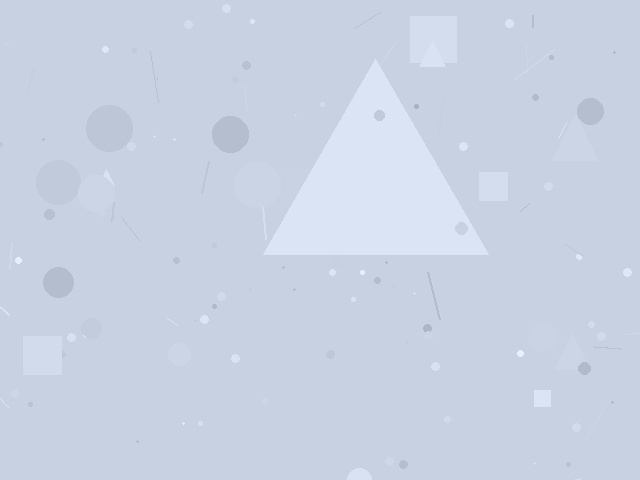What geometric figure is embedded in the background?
A triangle is embedded in the background.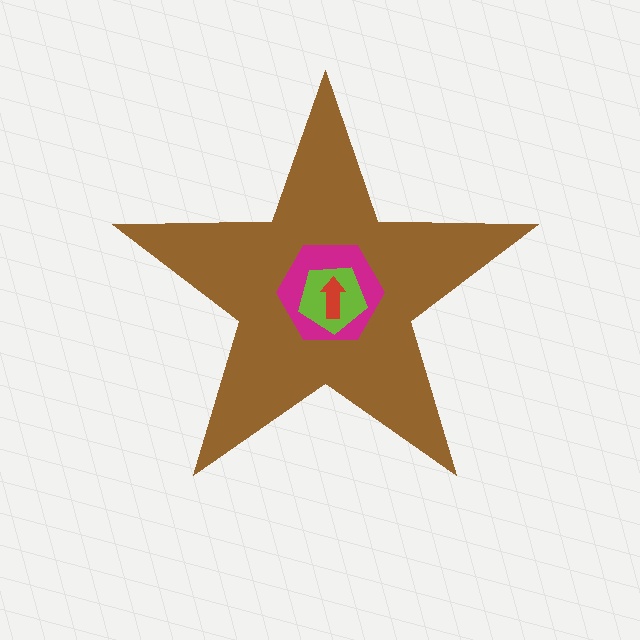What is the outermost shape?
The brown star.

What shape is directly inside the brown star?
The magenta hexagon.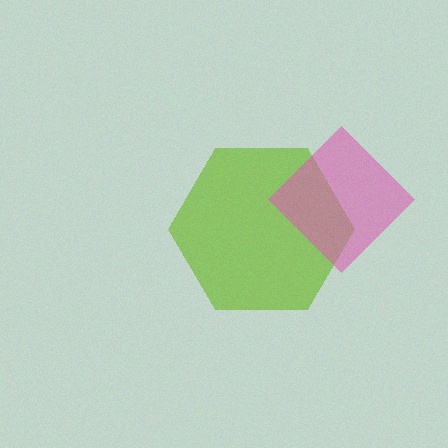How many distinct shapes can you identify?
There are 2 distinct shapes: a lime hexagon, a pink diamond.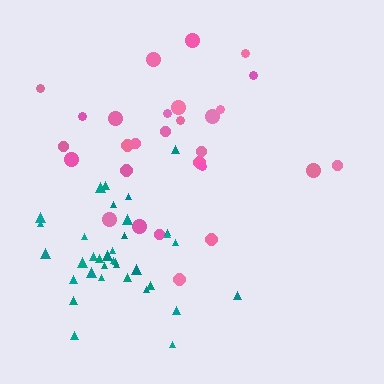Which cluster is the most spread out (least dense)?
Pink.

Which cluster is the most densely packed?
Teal.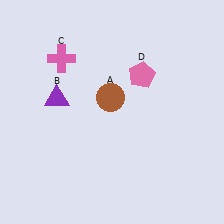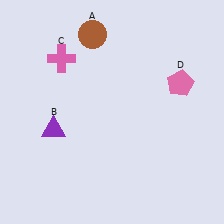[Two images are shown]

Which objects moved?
The objects that moved are: the brown circle (A), the purple triangle (B), the pink pentagon (D).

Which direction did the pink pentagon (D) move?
The pink pentagon (D) moved right.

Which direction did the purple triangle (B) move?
The purple triangle (B) moved down.